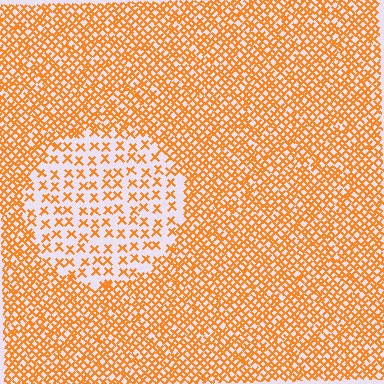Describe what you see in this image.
The image contains small orange elements arranged at two different densities. A circle-shaped region is visible where the elements are less densely packed than the surrounding area.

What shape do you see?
I see a circle.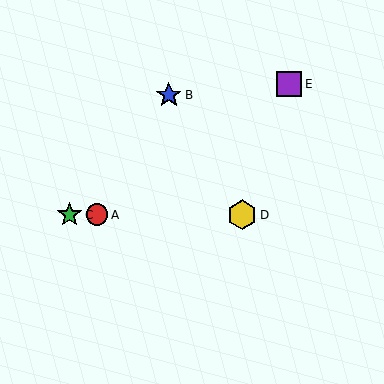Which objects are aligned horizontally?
Objects A, C, D are aligned horizontally.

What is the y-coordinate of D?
Object D is at y≈215.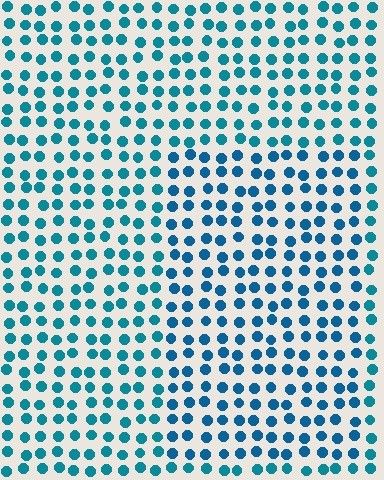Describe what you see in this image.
The image is filled with small teal elements in a uniform arrangement. A rectangle-shaped region is visible where the elements are tinted to a slightly different hue, forming a subtle color boundary.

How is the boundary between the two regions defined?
The boundary is defined purely by a slight shift in hue (about 16 degrees). Spacing, size, and orientation are identical on both sides.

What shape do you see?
I see a rectangle.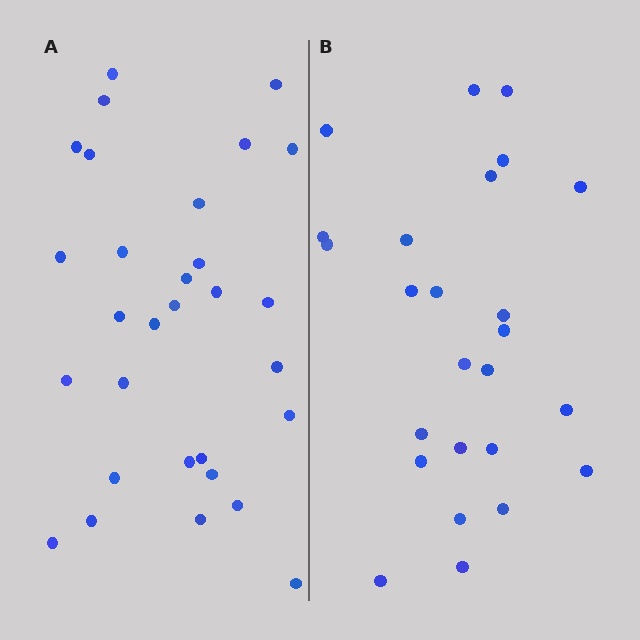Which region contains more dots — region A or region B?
Region A (the left region) has more dots.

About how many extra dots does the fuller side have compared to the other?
Region A has about 5 more dots than region B.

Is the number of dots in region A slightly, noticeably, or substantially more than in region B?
Region A has only slightly more — the two regions are fairly close. The ratio is roughly 1.2 to 1.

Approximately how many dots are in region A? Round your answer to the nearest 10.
About 30 dots.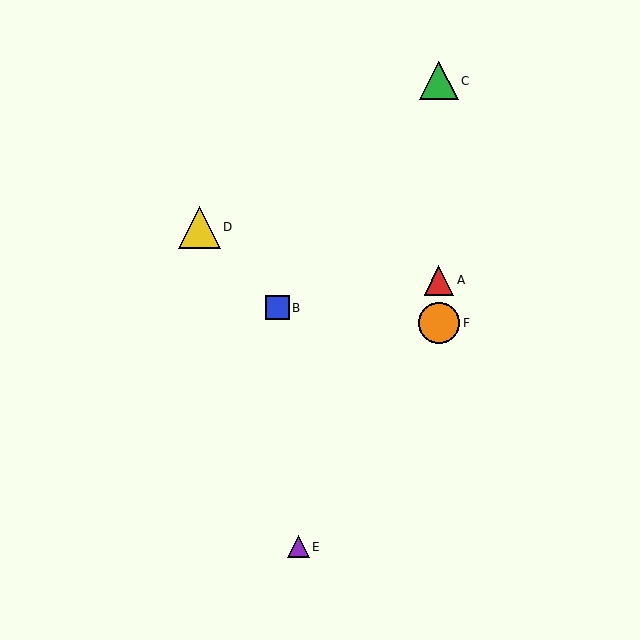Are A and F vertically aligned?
Yes, both are at x≈439.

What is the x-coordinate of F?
Object F is at x≈439.